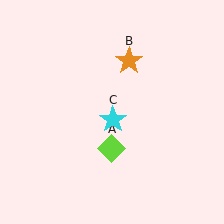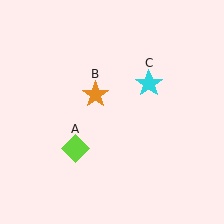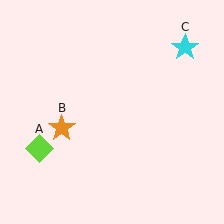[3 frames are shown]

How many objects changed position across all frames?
3 objects changed position: lime diamond (object A), orange star (object B), cyan star (object C).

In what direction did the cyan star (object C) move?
The cyan star (object C) moved up and to the right.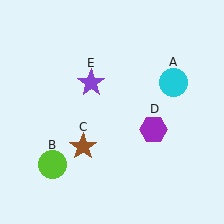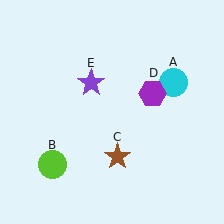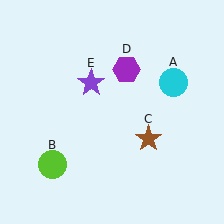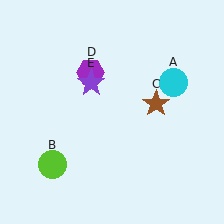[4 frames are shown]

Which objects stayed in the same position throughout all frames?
Cyan circle (object A) and lime circle (object B) and purple star (object E) remained stationary.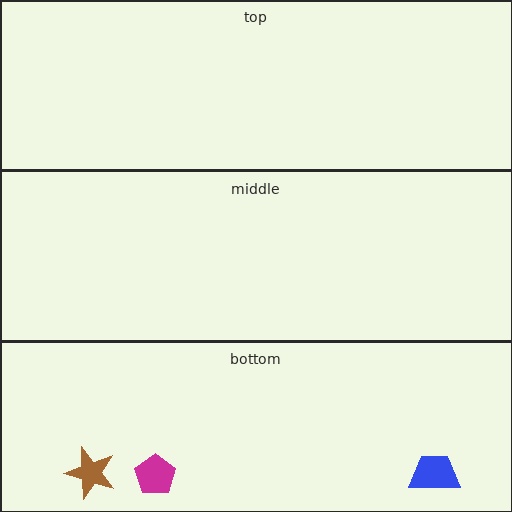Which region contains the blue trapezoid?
The bottom region.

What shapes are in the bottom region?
The magenta pentagon, the blue trapezoid, the brown star.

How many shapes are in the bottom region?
3.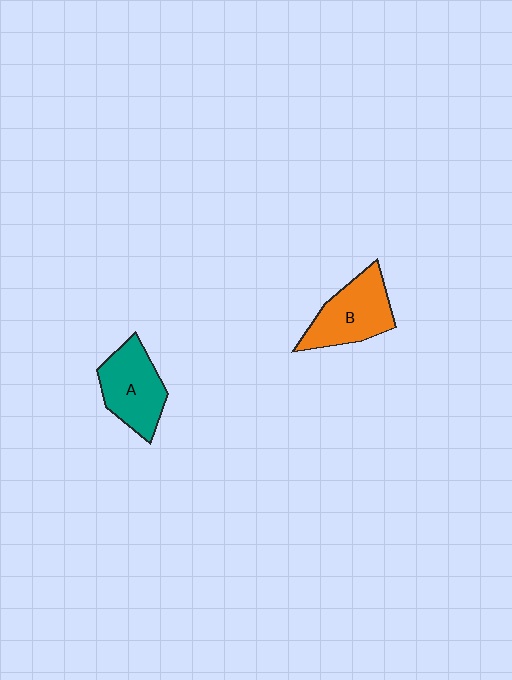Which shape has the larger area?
Shape B (orange).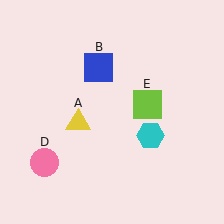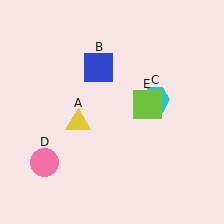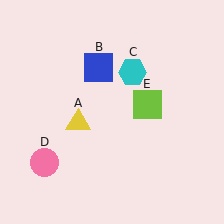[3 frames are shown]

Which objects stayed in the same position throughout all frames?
Yellow triangle (object A) and blue square (object B) and pink circle (object D) and lime square (object E) remained stationary.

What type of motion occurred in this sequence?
The cyan hexagon (object C) rotated counterclockwise around the center of the scene.